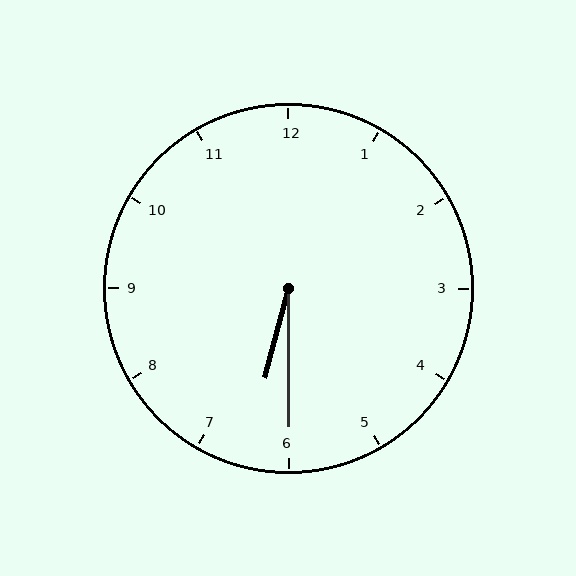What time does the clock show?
6:30.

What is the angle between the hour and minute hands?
Approximately 15 degrees.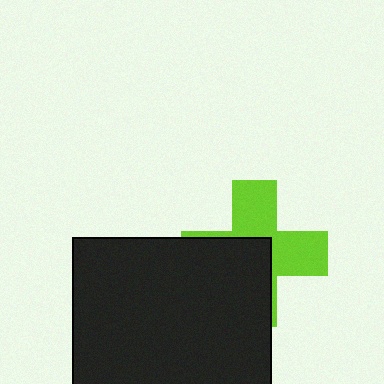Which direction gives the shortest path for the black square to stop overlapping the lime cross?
Moving toward the lower-left gives the shortest separation.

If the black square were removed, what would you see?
You would see the complete lime cross.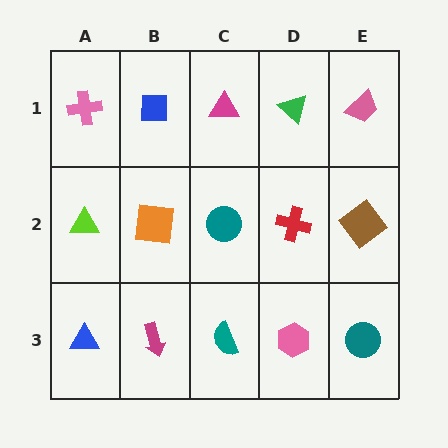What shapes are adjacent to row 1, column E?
A brown diamond (row 2, column E), a green triangle (row 1, column D).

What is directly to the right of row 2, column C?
A red cross.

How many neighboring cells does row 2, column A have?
3.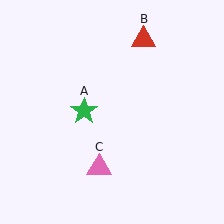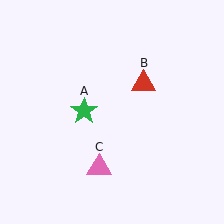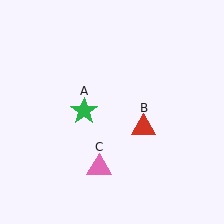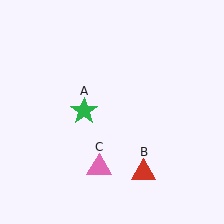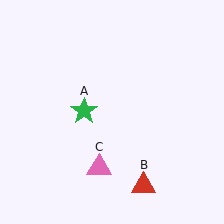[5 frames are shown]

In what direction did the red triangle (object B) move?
The red triangle (object B) moved down.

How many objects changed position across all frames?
1 object changed position: red triangle (object B).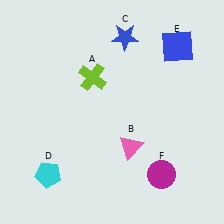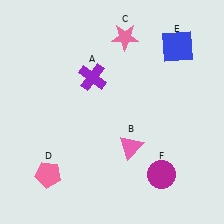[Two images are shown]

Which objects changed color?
A changed from lime to purple. C changed from blue to pink. D changed from cyan to pink.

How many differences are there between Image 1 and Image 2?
There are 3 differences between the two images.